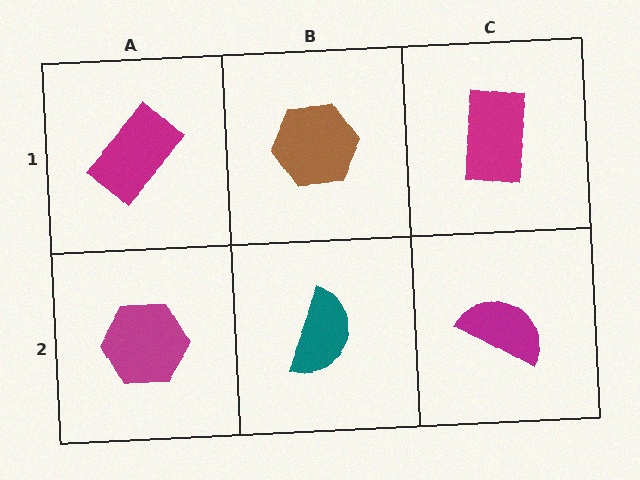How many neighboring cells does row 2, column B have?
3.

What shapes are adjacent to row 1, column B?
A teal semicircle (row 2, column B), a magenta rectangle (row 1, column A), a magenta rectangle (row 1, column C).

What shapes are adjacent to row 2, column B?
A brown hexagon (row 1, column B), a magenta hexagon (row 2, column A), a magenta semicircle (row 2, column C).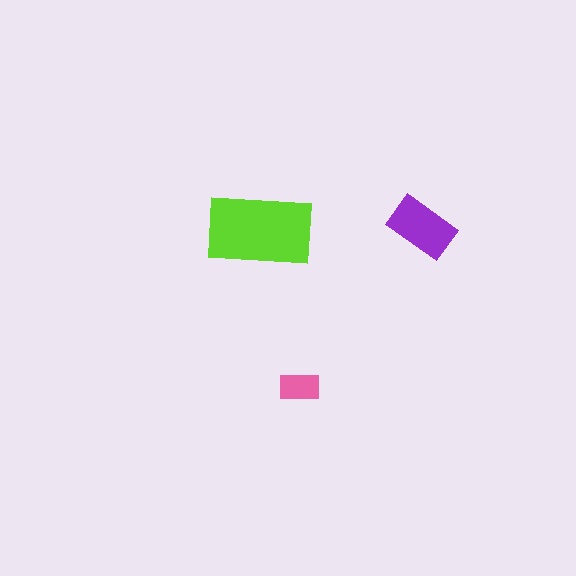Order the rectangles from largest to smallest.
the lime one, the purple one, the pink one.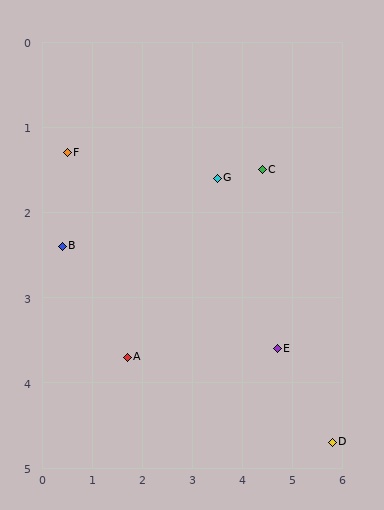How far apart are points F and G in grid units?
Points F and G are about 3.0 grid units apart.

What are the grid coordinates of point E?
Point E is at approximately (4.7, 3.6).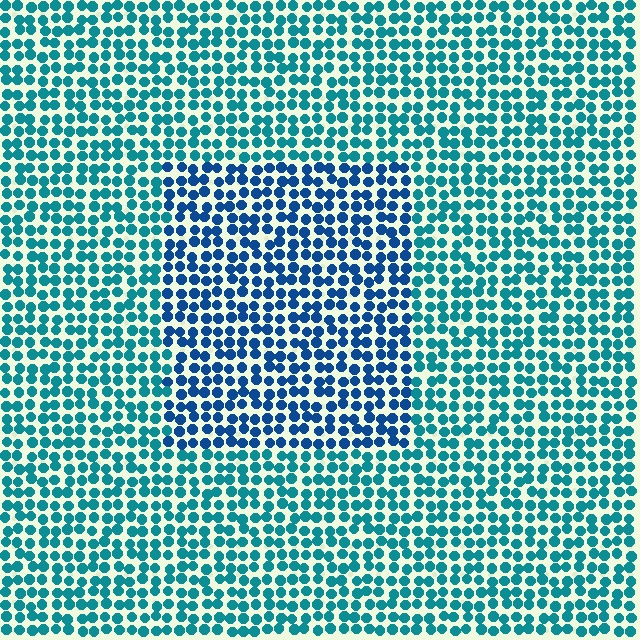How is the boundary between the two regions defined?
The boundary is defined purely by a slight shift in hue (about 31 degrees). Spacing, size, and orientation are identical on both sides.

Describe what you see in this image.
The image is filled with small teal elements in a uniform arrangement. A rectangle-shaped region is visible where the elements are tinted to a slightly different hue, forming a subtle color boundary.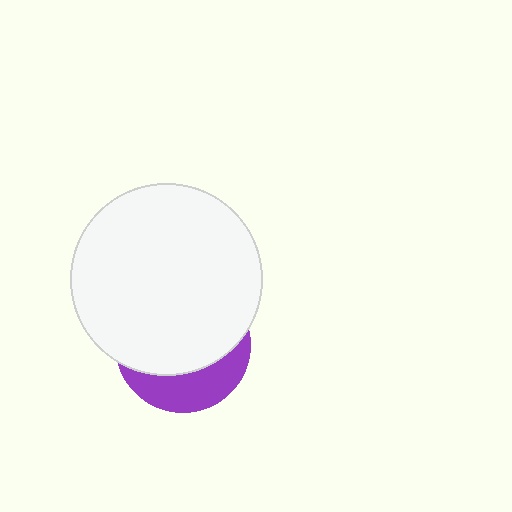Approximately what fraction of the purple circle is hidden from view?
Roughly 69% of the purple circle is hidden behind the white circle.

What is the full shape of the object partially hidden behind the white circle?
The partially hidden object is a purple circle.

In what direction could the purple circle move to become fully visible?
The purple circle could move down. That would shift it out from behind the white circle entirely.